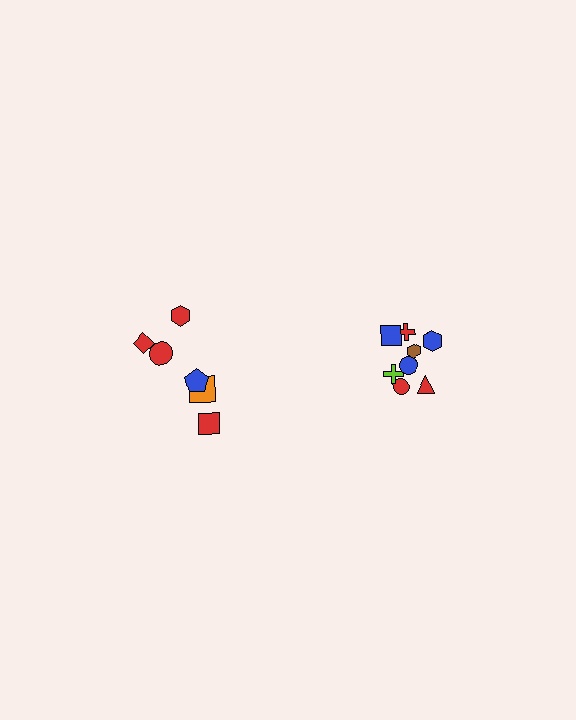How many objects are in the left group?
There are 6 objects.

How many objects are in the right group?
There are 8 objects.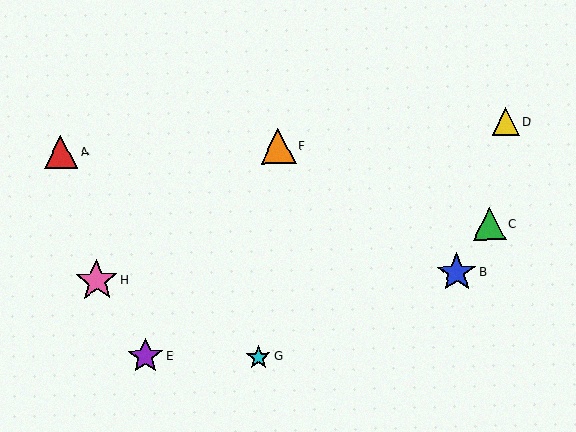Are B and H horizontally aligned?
Yes, both are at y≈272.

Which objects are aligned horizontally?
Objects B, H are aligned horizontally.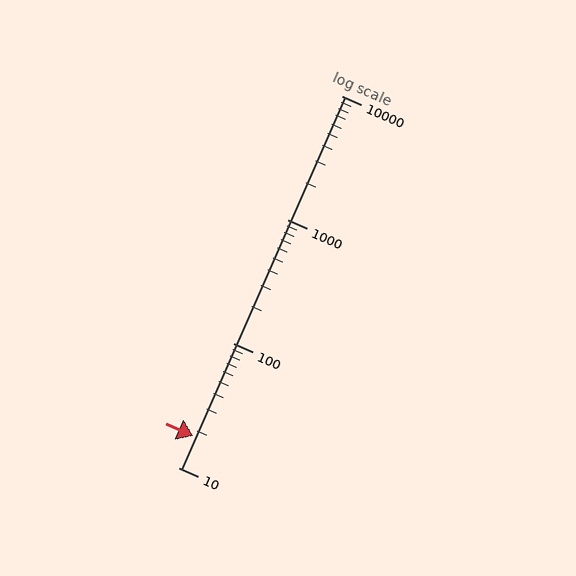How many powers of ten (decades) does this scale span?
The scale spans 3 decades, from 10 to 10000.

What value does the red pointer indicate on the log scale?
The pointer indicates approximately 18.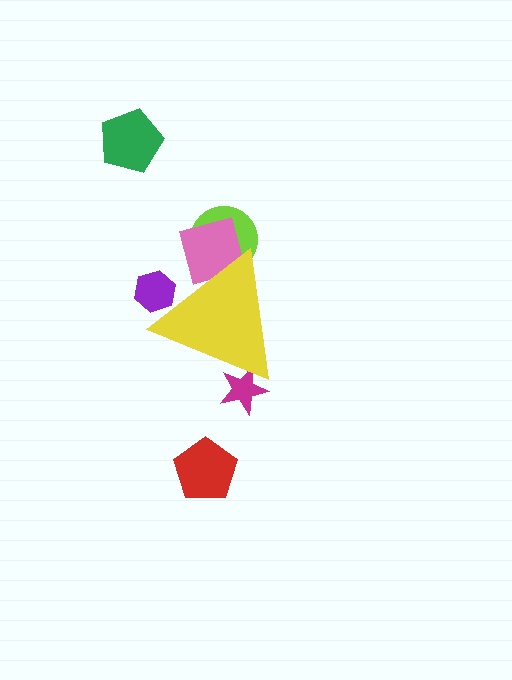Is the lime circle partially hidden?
Yes, the lime circle is partially hidden behind the yellow triangle.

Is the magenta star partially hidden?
Yes, the magenta star is partially hidden behind the yellow triangle.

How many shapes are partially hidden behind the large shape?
4 shapes are partially hidden.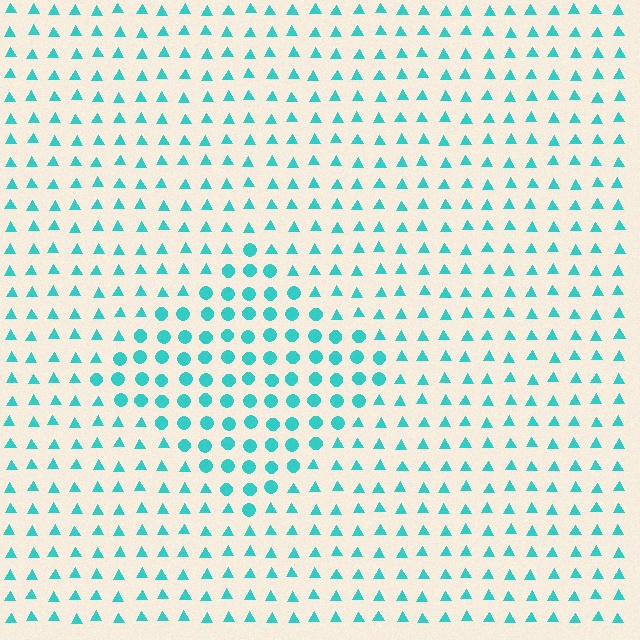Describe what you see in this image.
The image is filled with small cyan elements arranged in a uniform grid. A diamond-shaped region contains circles, while the surrounding area contains triangles. The boundary is defined purely by the change in element shape.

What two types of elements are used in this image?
The image uses circles inside the diamond region and triangles outside it.